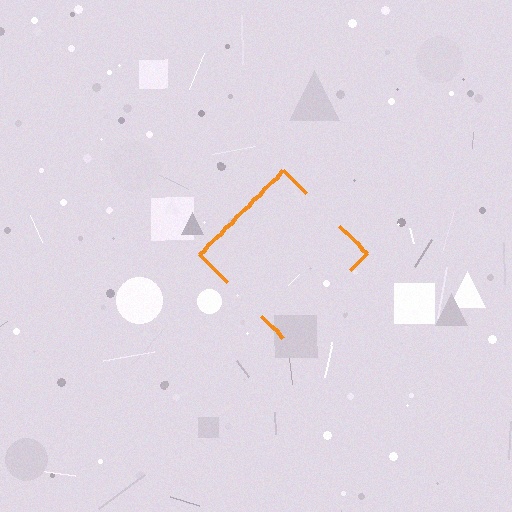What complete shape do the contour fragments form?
The contour fragments form a diamond.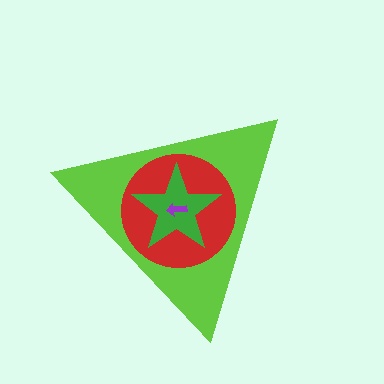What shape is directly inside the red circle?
The green star.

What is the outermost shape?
The lime triangle.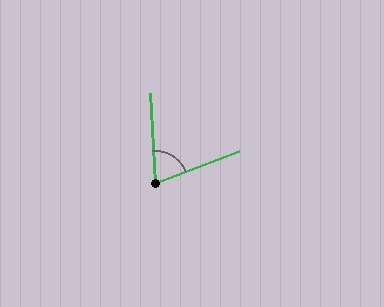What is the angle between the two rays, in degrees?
Approximately 72 degrees.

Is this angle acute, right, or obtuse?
It is acute.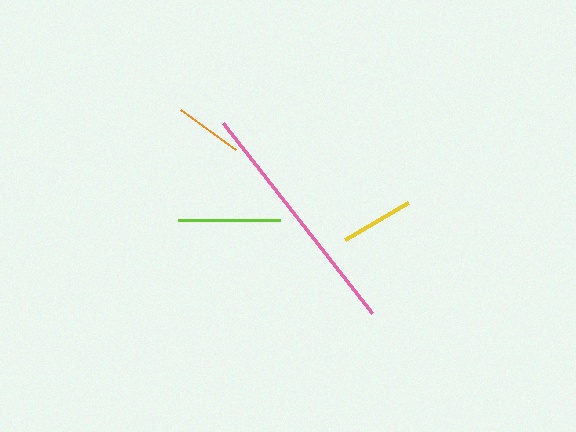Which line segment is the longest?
The pink line is the longest at approximately 241 pixels.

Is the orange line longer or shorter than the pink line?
The pink line is longer than the orange line.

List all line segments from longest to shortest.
From longest to shortest: pink, lime, yellow, orange.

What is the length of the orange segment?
The orange segment is approximately 68 pixels long.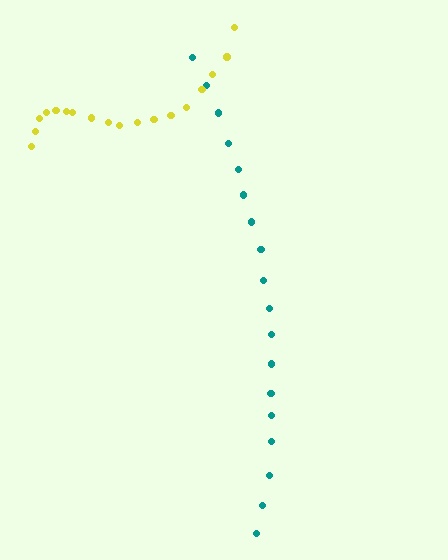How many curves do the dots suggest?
There are 2 distinct paths.